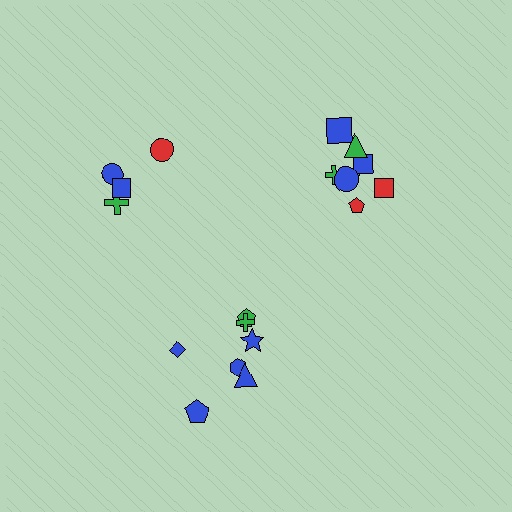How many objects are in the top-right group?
There are 8 objects.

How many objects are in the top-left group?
There are 4 objects.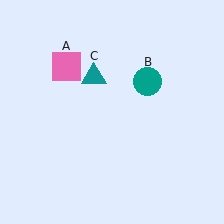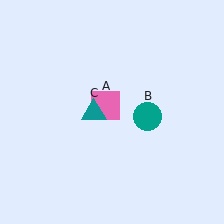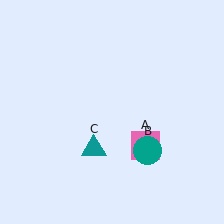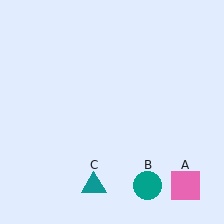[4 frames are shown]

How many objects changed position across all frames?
3 objects changed position: pink square (object A), teal circle (object B), teal triangle (object C).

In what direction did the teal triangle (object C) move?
The teal triangle (object C) moved down.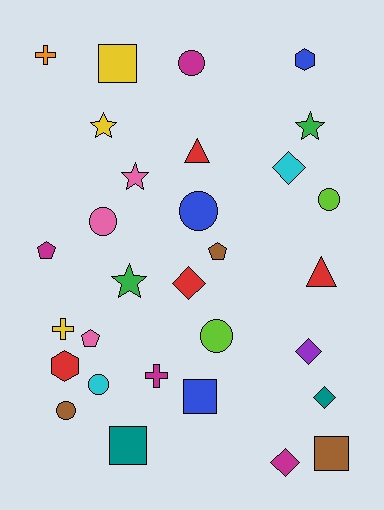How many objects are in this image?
There are 30 objects.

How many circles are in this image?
There are 7 circles.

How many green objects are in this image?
There are 2 green objects.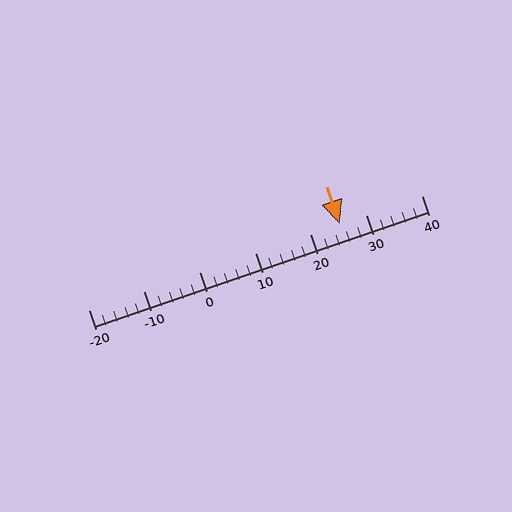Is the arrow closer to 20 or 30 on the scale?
The arrow is closer to 30.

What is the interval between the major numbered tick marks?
The major tick marks are spaced 10 units apart.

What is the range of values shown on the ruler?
The ruler shows values from -20 to 40.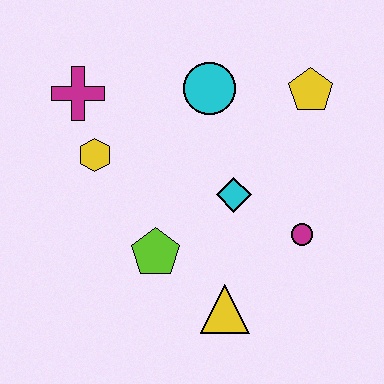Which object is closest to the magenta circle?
The cyan diamond is closest to the magenta circle.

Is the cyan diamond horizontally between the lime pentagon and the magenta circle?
Yes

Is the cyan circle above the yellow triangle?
Yes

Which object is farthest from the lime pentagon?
The yellow pentagon is farthest from the lime pentagon.